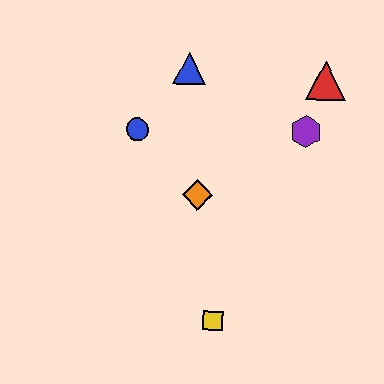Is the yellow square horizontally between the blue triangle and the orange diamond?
No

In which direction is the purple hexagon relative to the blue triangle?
The purple hexagon is to the right of the blue triangle.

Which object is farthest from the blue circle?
The yellow square is farthest from the blue circle.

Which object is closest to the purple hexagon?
The red triangle is closest to the purple hexagon.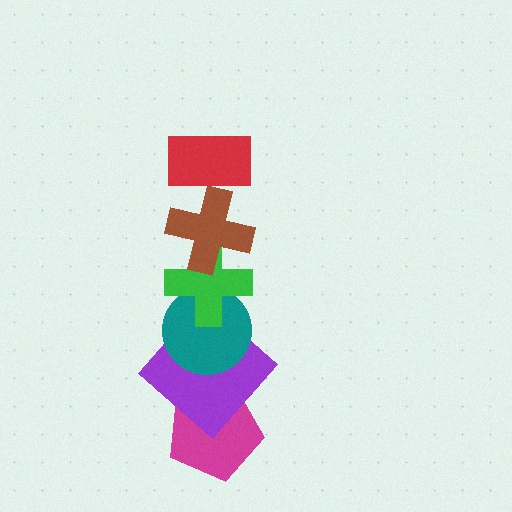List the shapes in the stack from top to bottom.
From top to bottom: the red rectangle, the brown cross, the green cross, the teal circle, the purple diamond, the magenta pentagon.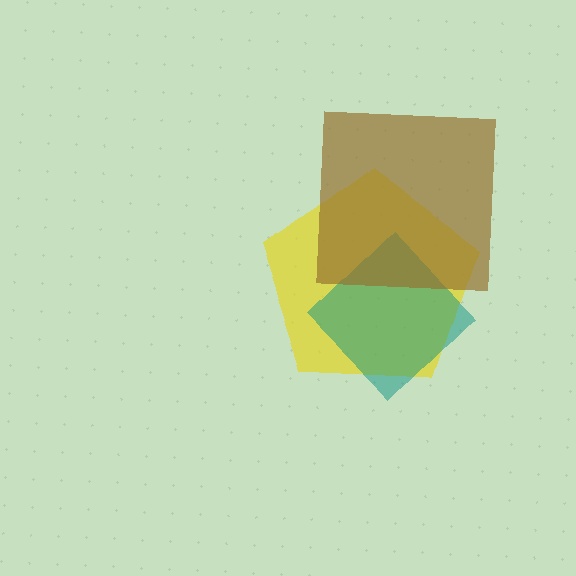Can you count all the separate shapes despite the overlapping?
Yes, there are 3 separate shapes.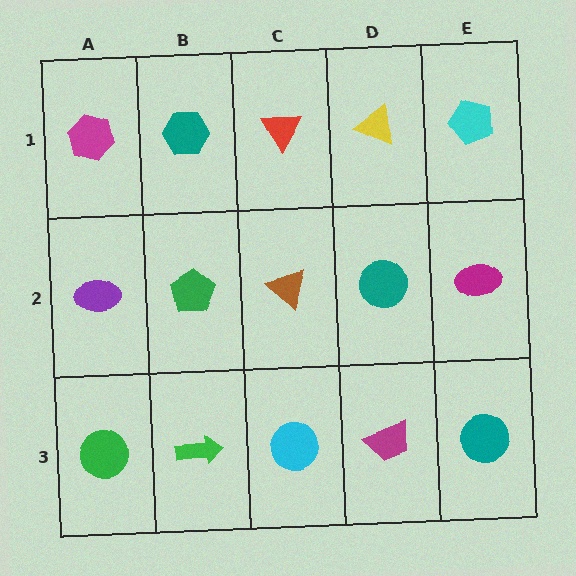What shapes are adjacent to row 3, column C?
A brown triangle (row 2, column C), a green arrow (row 3, column B), a magenta trapezoid (row 3, column D).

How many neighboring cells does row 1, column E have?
2.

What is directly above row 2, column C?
A red triangle.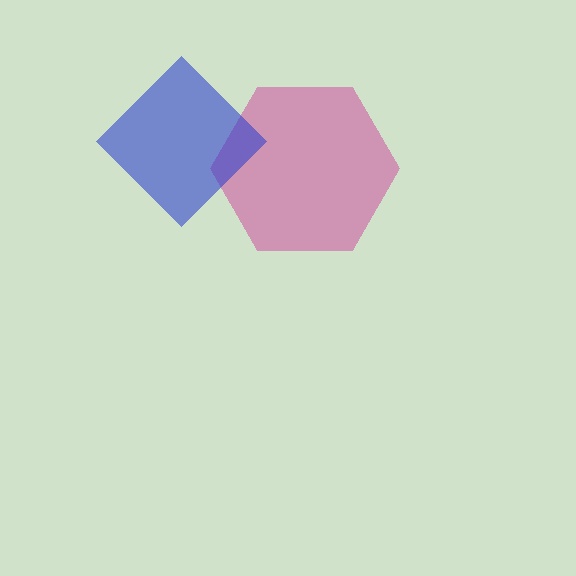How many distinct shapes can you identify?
There are 2 distinct shapes: a magenta hexagon, a blue diamond.